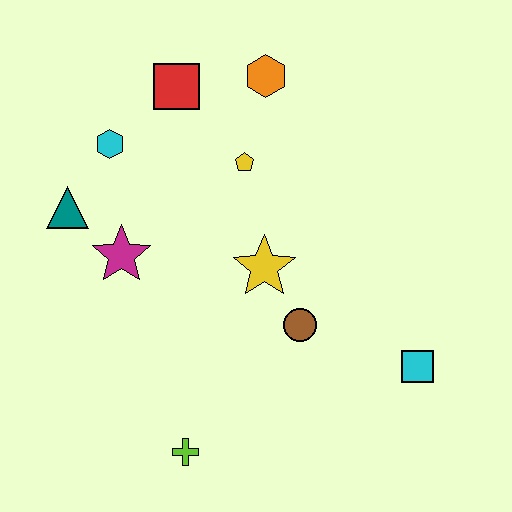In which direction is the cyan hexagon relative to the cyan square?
The cyan hexagon is to the left of the cyan square.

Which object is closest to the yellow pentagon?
The orange hexagon is closest to the yellow pentagon.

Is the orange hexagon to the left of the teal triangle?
No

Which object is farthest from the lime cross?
The orange hexagon is farthest from the lime cross.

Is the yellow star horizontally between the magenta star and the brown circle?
Yes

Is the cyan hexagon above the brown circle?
Yes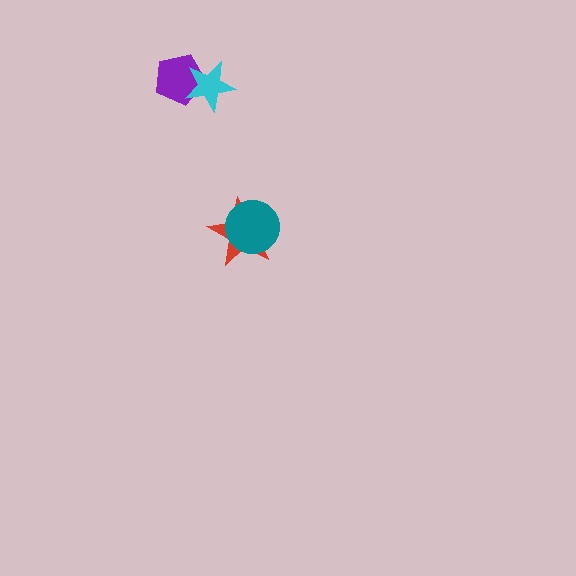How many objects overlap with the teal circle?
1 object overlaps with the teal circle.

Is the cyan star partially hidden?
No, no other shape covers it.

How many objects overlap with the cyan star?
1 object overlaps with the cyan star.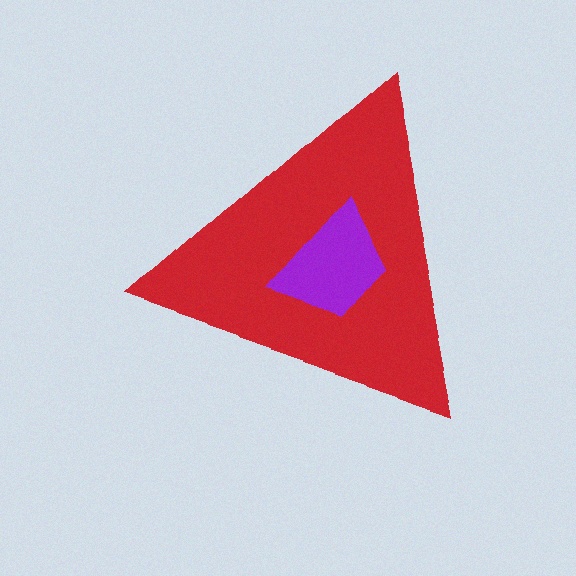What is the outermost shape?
The red triangle.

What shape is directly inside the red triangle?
The purple trapezoid.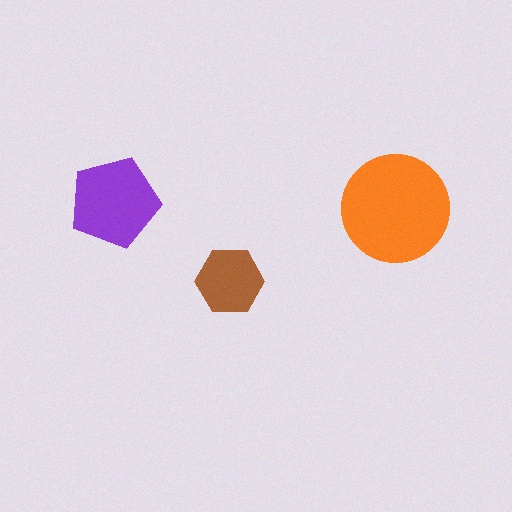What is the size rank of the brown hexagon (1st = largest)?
3rd.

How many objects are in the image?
There are 3 objects in the image.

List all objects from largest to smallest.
The orange circle, the purple pentagon, the brown hexagon.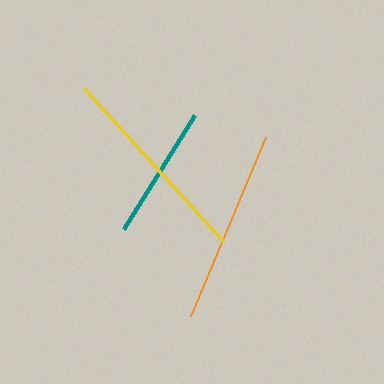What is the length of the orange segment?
The orange segment is approximately 194 pixels long.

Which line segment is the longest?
The yellow line is the longest at approximately 207 pixels.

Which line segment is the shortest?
The teal line is the shortest at approximately 134 pixels.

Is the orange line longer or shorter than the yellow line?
The yellow line is longer than the orange line.